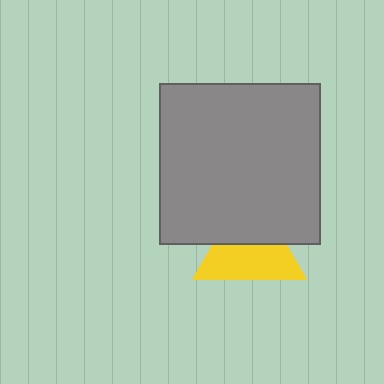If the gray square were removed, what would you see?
You would see the complete yellow triangle.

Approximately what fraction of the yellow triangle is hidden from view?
Roughly 44% of the yellow triangle is hidden behind the gray square.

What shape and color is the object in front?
The object in front is a gray square.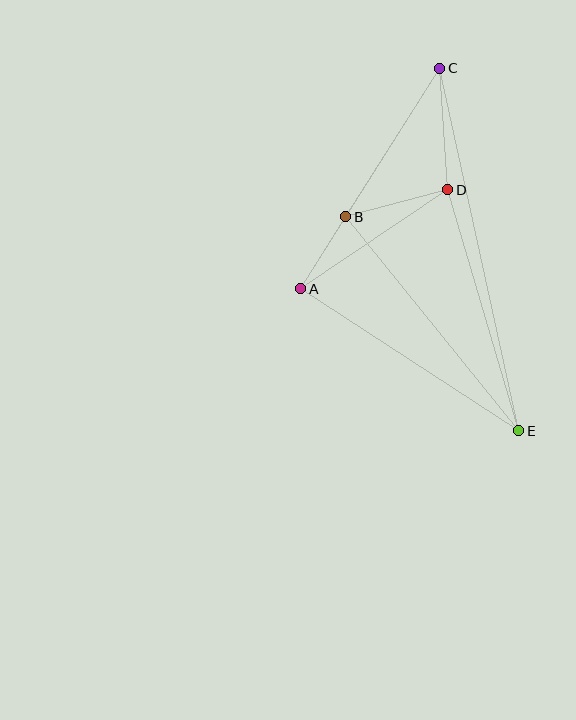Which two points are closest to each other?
Points A and B are closest to each other.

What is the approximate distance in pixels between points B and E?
The distance between B and E is approximately 275 pixels.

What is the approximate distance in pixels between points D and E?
The distance between D and E is approximately 251 pixels.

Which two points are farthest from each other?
Points C and E are farthest from each other.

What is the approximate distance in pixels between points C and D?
The distance between C and D is approximately 122 pixels.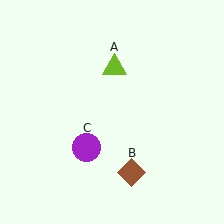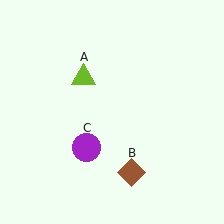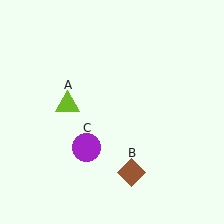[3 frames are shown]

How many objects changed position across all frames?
1 object changed position: lime triangle (object A).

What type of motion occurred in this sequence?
The lime triangle (object A) rotated counterclockwise around the center of the scene.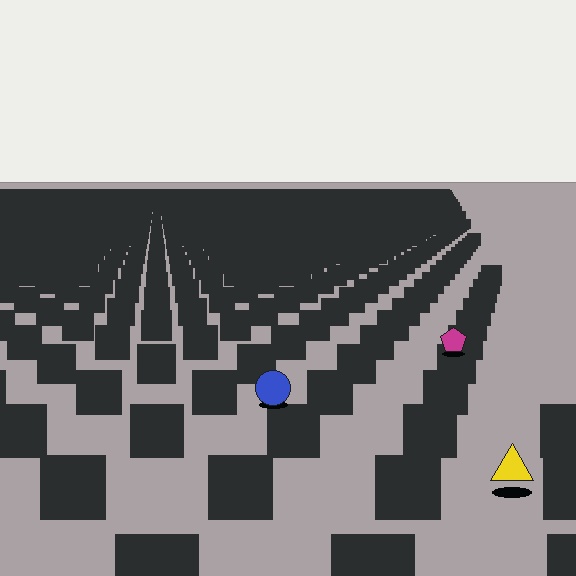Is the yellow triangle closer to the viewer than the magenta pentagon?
Yes. The yellow triangle is closer — you can tell from the texture gradient: the ground texture is coarser near it.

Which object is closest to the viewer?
The yellow triangle is closest. The texture marks near it are larger and more spread out.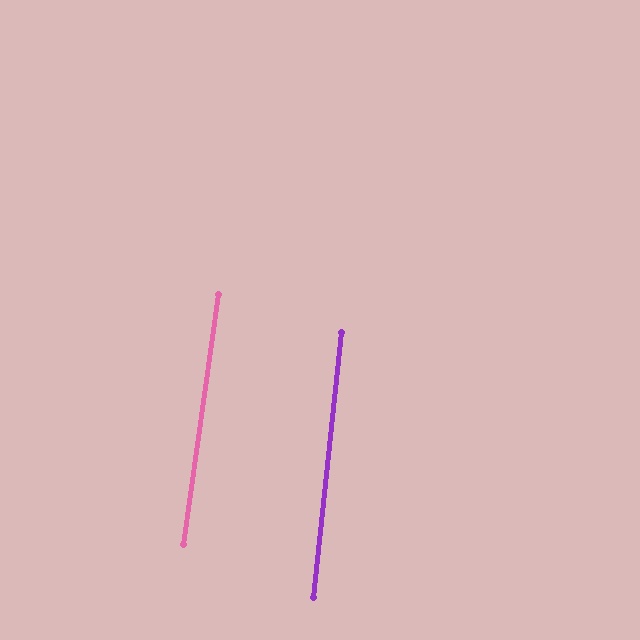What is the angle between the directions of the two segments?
Approximately 2 degrees.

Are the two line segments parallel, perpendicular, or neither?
Parallel — their directions differ by only 1.8°.